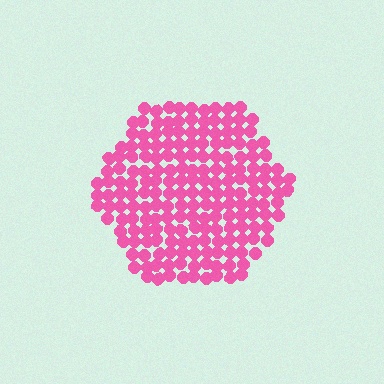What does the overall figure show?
The overall figure shows a hexagon.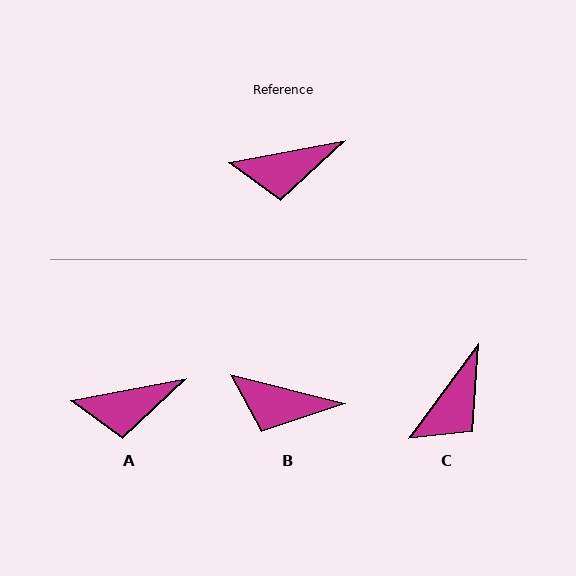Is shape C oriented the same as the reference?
No, it is off by about 43 degrees.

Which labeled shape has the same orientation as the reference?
A.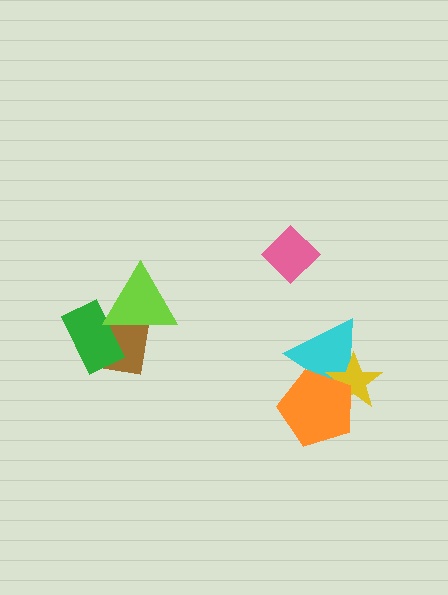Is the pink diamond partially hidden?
No, no other shape covers it.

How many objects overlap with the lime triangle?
2 objects overlap with the lime triangle.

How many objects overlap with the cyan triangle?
2 objects overlap with the cyan triangle.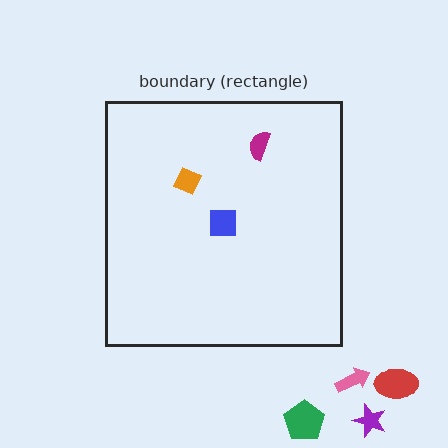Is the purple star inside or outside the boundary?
Outside.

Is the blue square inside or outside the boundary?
Inside.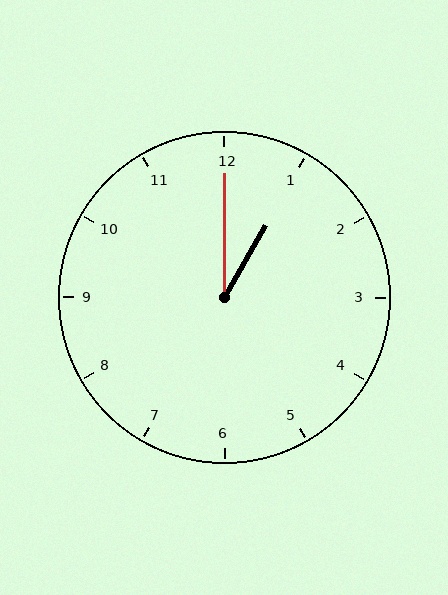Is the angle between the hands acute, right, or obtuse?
It is acute.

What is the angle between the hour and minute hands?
Approximately 30 degrees.